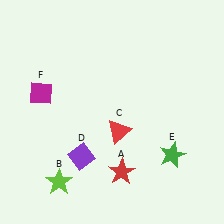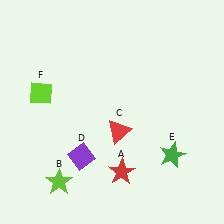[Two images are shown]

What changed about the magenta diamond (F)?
In Image 1, F is magenta. In Image 2, it changed to lime.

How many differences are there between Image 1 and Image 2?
There is 1 difference between the two images.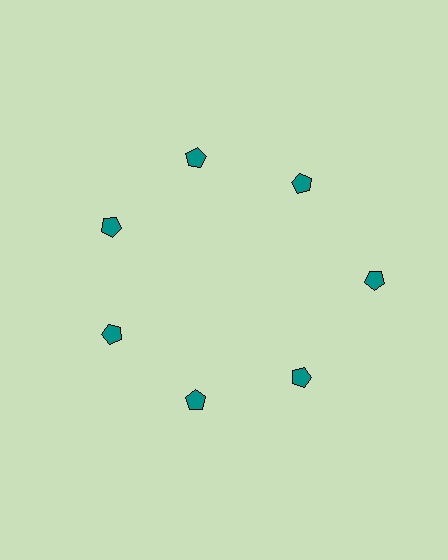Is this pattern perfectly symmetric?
No. The 7 teal pentagons are arranged in a ring, but one element near the 3 o'clock position is pushed outward from the center, breaking the 7-fold rotational symmetry.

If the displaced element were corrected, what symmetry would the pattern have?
It would have 7-fold rotational symmetry — the pattern would map onto itself every 51 degrees.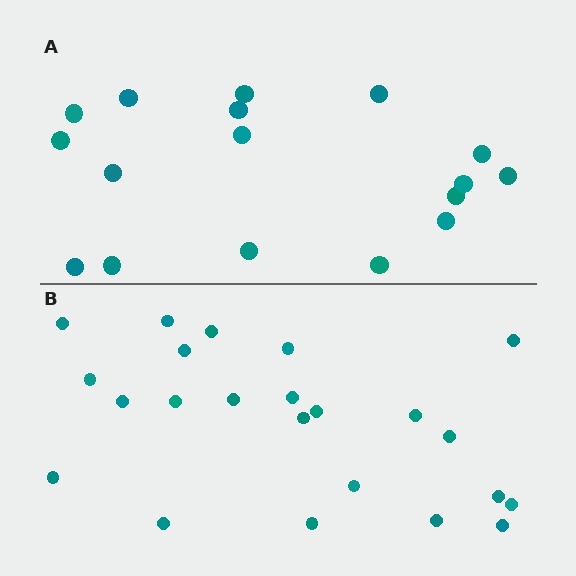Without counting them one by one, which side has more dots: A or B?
Region B (the bottom region) has more dots.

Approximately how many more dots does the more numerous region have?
Region B has about 6 more dots than region A.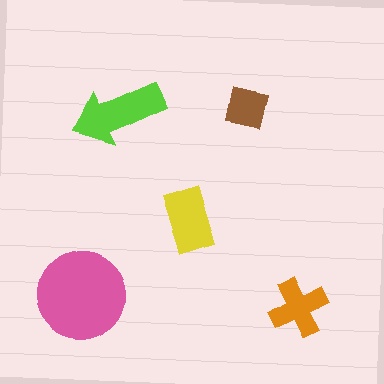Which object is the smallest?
The brown square.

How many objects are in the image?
There are 5 objects in the image.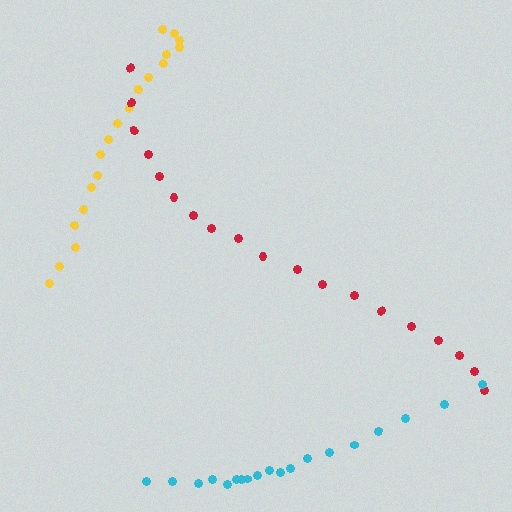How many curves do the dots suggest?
There are 3 distinct paths.